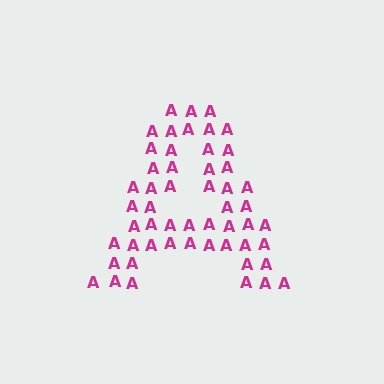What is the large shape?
The large shape is the letter A.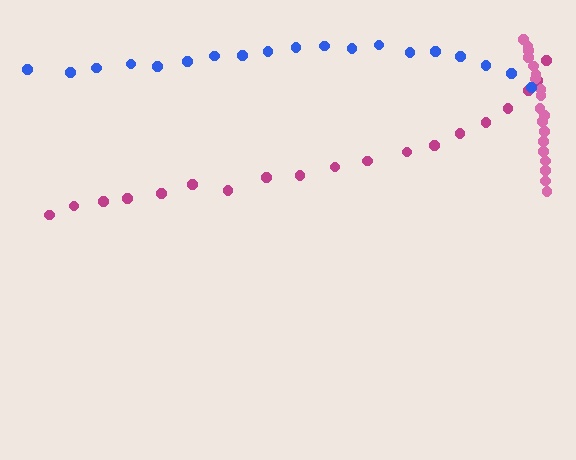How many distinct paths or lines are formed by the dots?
There are 3 distinct paths.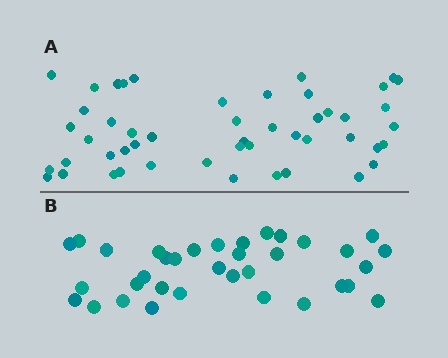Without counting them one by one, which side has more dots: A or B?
Region A (the top region) has more dots.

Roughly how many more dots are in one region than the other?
Region A has approximately 15 more dots than region B.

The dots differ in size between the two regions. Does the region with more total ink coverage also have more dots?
No. Region B has more total ink coverage because its dots are larger, but region A actually contains more individual dots. Total area can be misleading — the number of items is what matters here.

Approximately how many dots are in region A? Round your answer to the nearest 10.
About 50 dots. (The exact count is 49, which rounds to 50.)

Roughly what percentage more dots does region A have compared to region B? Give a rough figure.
About 40% more.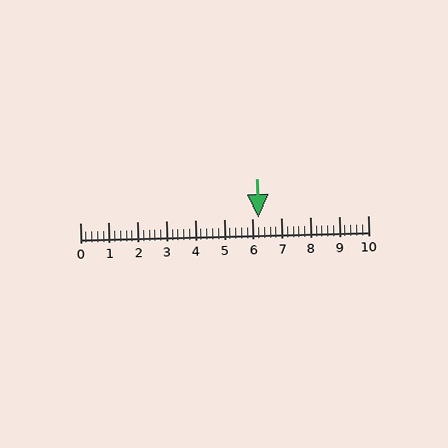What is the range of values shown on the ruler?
The ruler shows values from 0 to 10.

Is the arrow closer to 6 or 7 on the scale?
The arrow is closer to 6.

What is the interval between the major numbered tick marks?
The major tick marks are spaced 1 units apart.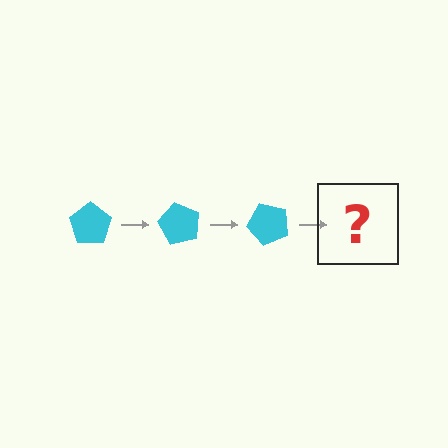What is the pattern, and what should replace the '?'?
The pattern is that the pentagon rotates 60 degrees each step. The '?' should be a cyan pentagon rotated 180 degrees.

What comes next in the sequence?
The next element should be a cyan pentagon rotated 180 degrees.